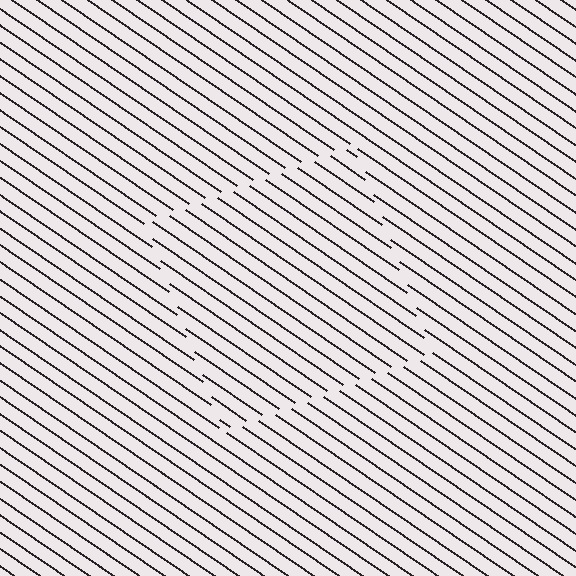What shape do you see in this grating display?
An illusory square. The interior of the shape contains the same grating, shifted by half a period — the contour is defined by the phase discontinuity where line-ends from the inner and outer gratings abut.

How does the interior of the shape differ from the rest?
The interior of the shape contains the same grating, shifted by half a period — the contour is defined by the phase discontinuity where line-ends from the inner and outer gratings abut.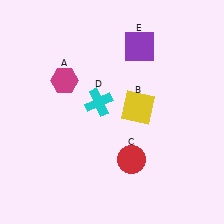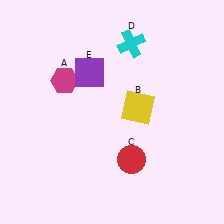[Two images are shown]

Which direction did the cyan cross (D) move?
The cyan cross (D) moved up.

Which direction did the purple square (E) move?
The purple square (E) moved left.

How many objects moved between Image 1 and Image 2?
2 objects moved between the two images.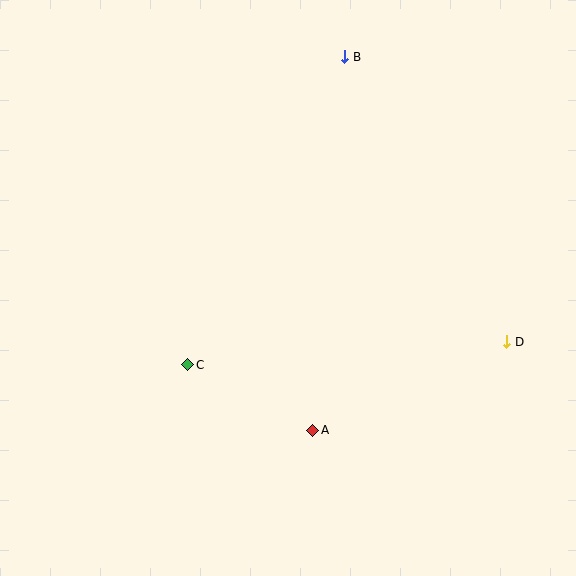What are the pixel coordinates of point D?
Point D is at (507, 342).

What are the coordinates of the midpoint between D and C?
The midpoint between D and C is at (347, 353).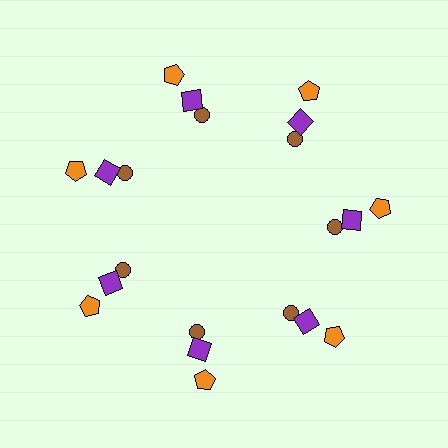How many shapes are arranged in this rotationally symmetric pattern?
There are 21 shapes, arranged in 7 groups of 3.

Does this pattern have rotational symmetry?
Yes, this pattern has 7-fold rotational symmetry. It looks the same after rotating 51 degrees around the center.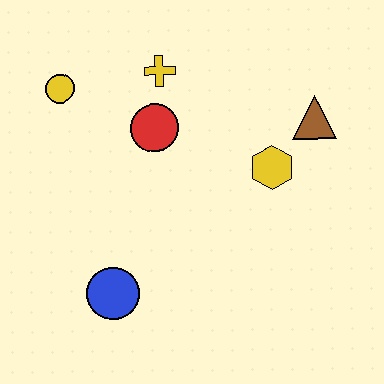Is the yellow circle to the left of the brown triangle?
Yes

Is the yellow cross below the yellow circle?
No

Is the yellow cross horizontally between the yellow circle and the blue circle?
No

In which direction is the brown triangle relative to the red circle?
The brown triangle is to the right of the red circle.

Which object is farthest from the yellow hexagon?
The yellow circle is farthest from the yellow hexagon.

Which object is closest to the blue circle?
The red circle is closest to the blue circle.